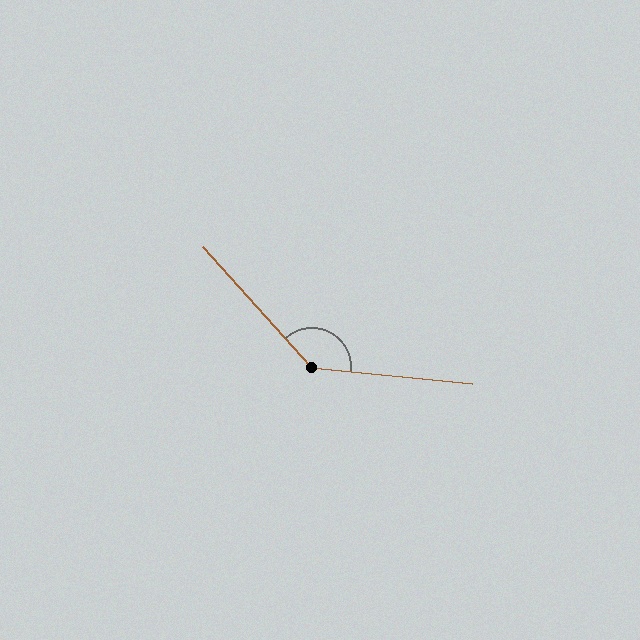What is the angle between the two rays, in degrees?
Approximately 138 degrees.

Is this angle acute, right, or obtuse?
It is obtuse.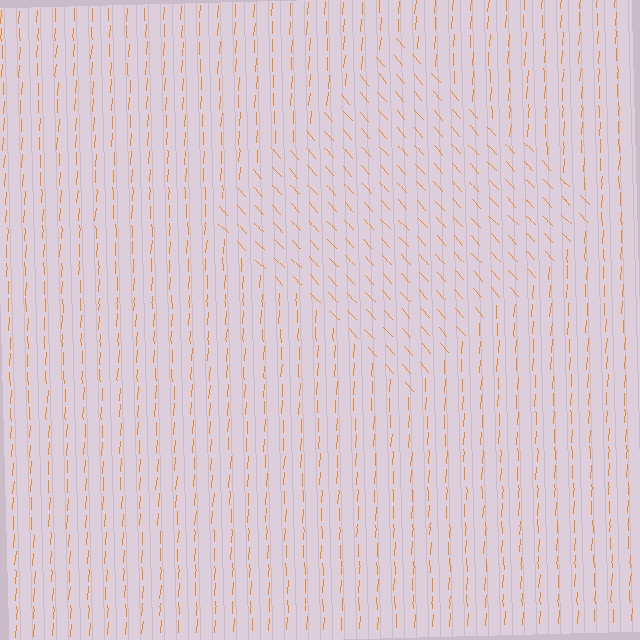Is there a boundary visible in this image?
Yes, there is a texture boundary formed by a change in line orientation.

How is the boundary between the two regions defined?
The boundary is defined purely by a change in line orientation (approximately 45 degrees difference). All lines are the same color and thickness.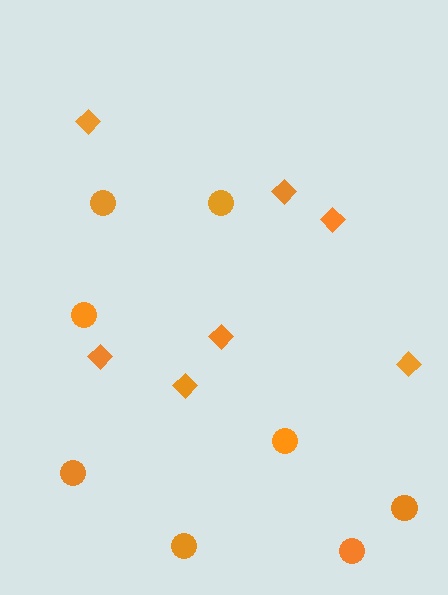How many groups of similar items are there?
There are 2 groups: one group of circles (8) and one group of diamonds (7).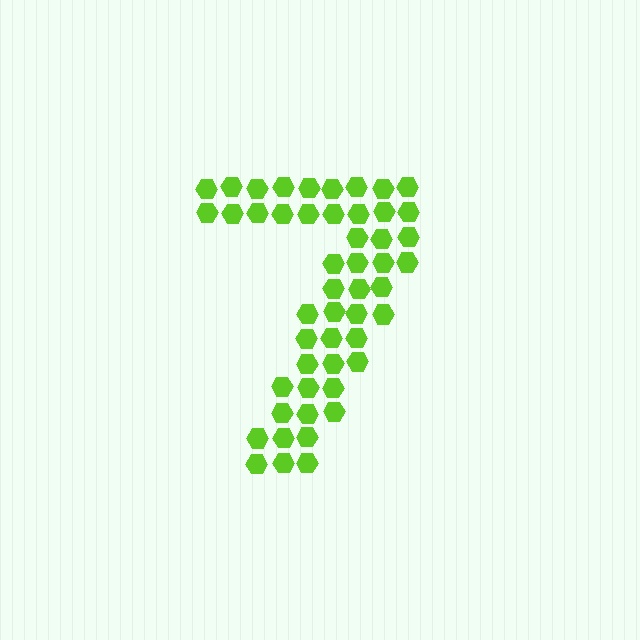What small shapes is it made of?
It is made of small hexagons.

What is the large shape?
The large shape is the digit 7.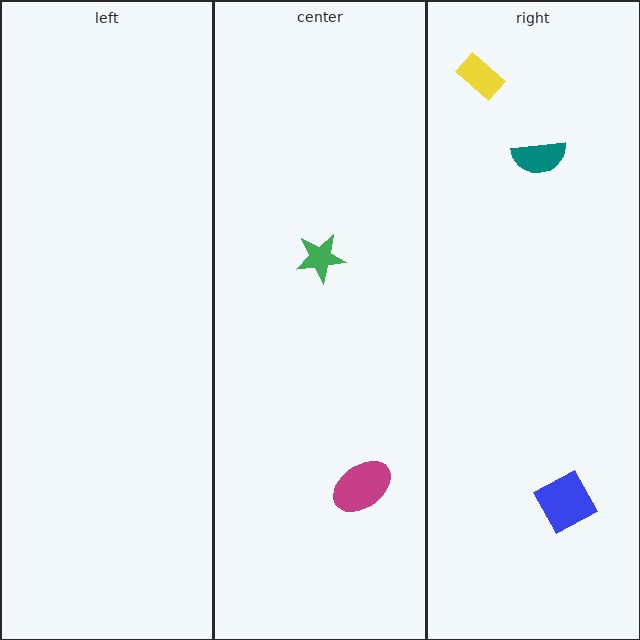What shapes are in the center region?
The green star, the magenta ellipse.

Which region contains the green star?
The center region.